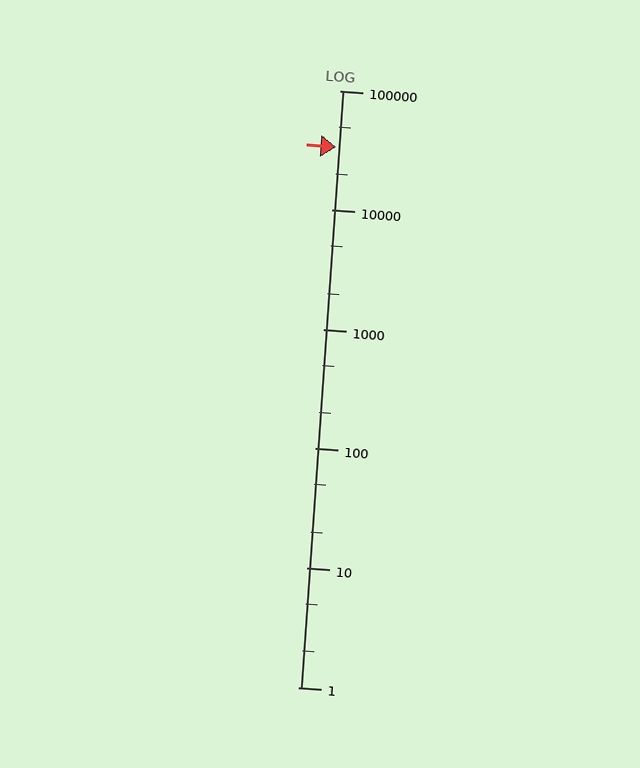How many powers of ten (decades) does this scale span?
The scale spans 5 decades, from 1 to 100000.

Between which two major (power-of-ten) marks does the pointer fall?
The pointer is between 10000 and 100000.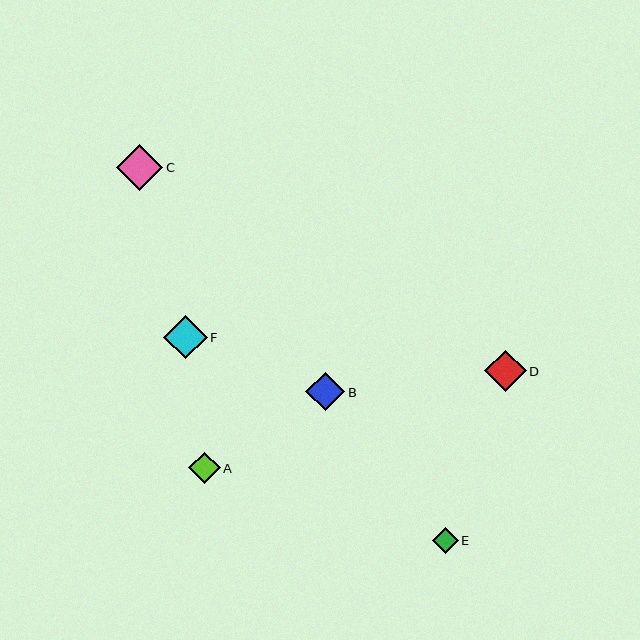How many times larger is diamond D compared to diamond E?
Diamond D is approximately 1.6 times the size of diamond E.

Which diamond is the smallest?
Diamond E is the smallest with a size of approximately 26 pixels.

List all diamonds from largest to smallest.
From largest to smallest: C, F, D, B, A, E.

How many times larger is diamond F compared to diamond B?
Diamond F is approximately 1.1 times the size of diamond B.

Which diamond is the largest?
Diamond C is the largest with a size of approximately 46 pixels.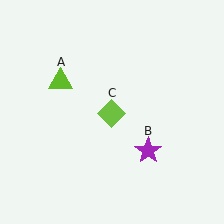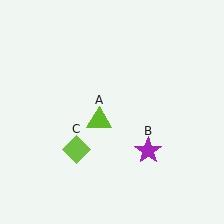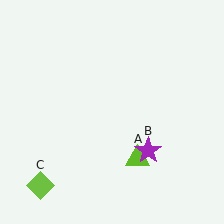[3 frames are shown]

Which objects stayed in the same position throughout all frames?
Purple star (object B) remained stationary.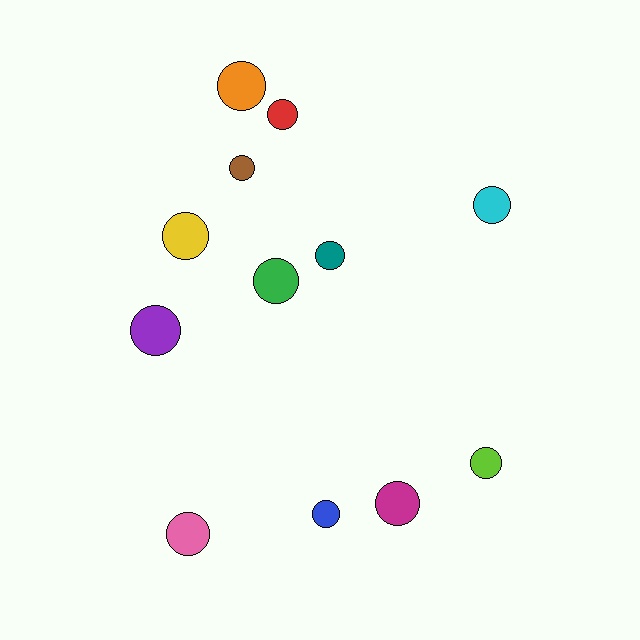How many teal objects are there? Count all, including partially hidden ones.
There is 1 teal object.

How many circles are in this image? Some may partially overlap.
There are 12 circles.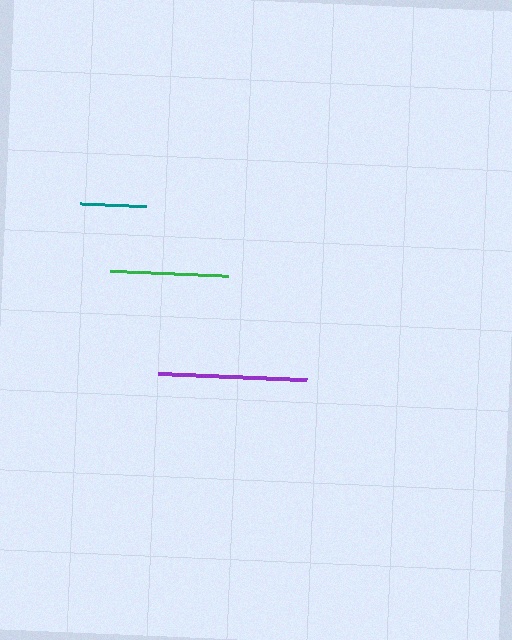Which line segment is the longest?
The purple line is the longest at approximately 150 pixels.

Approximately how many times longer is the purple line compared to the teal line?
The purple line is approximately 2.3 times the length of the teal line.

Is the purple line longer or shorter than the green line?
The purple line is longer than the green line.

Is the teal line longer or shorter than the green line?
The green line is longer than the teal line.